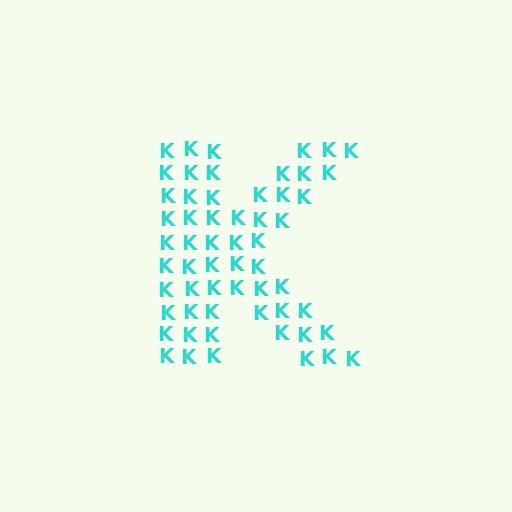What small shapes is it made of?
It is made of small letter K's.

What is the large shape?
The large shape is the letter K.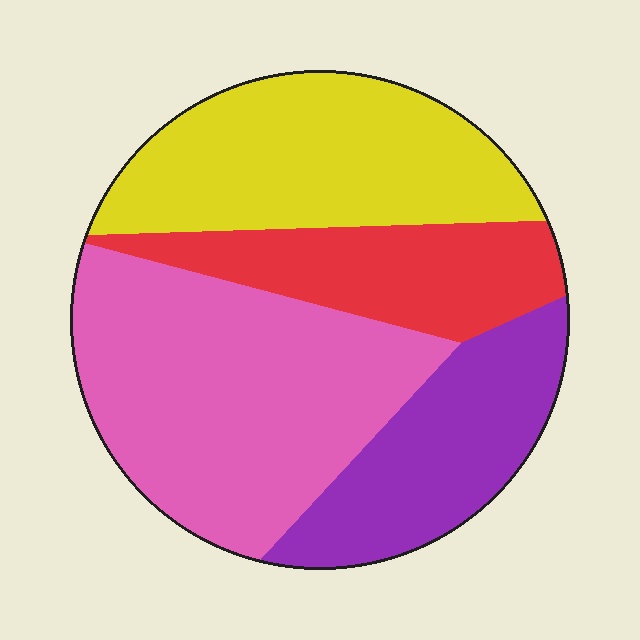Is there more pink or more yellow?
Pink.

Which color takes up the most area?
Pink, at roughly 35%.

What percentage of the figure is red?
Red covers about 15% of the figure.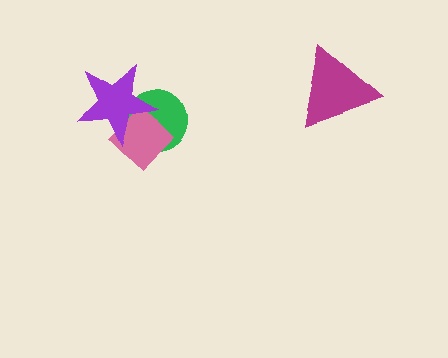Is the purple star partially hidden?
No, no other shape covers it.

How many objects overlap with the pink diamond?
2 objects overlap with the pink diamond.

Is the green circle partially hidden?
Yes, it is partially covered by another shape.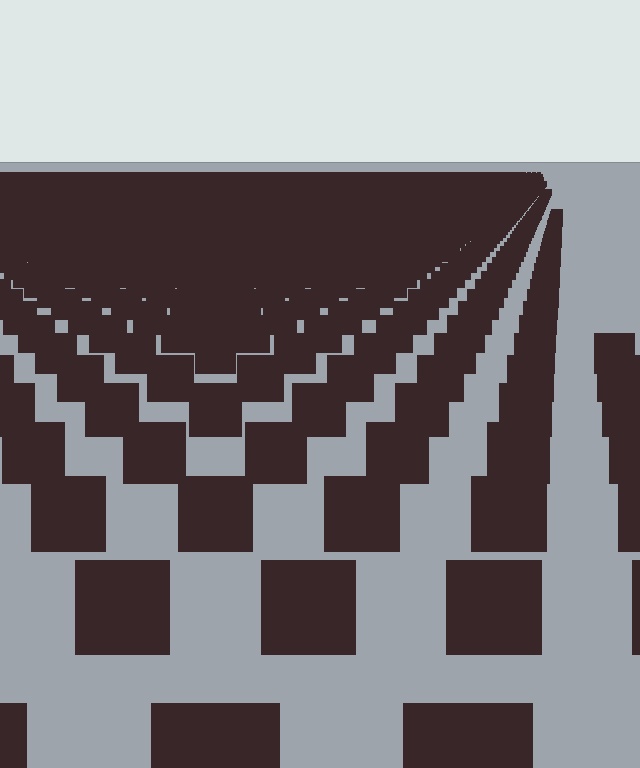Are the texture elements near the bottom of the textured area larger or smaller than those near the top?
Larger. Near the bottom, elements are closer to the viewer and appear at a bigger on-screen size.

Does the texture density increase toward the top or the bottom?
Density increases toward the top.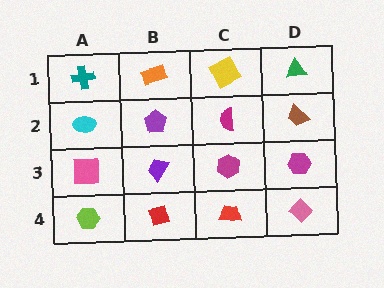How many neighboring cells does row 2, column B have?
4.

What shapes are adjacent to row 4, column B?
A purple trapezoid (row 3, column B), a lime hexagon (row 4, column A), a red trapezoid (row 4, column C).